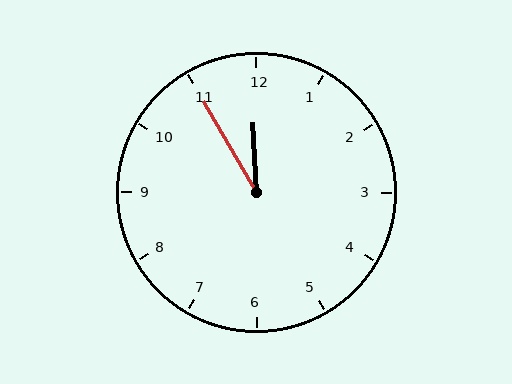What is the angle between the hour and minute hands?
Approximately 28 degrees.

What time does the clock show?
11:55.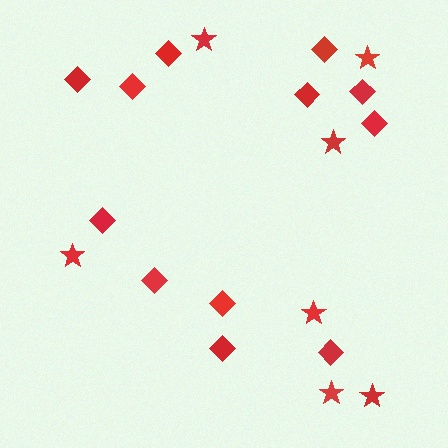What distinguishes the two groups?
There are 2 groups: one group of stars (7) and one group of diamonds (12).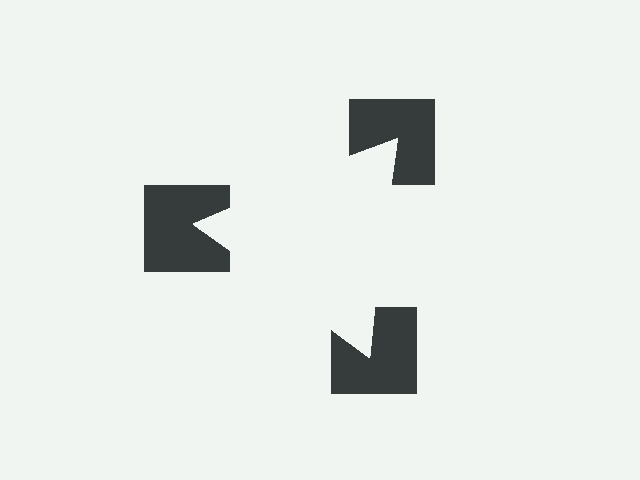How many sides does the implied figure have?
3 sides.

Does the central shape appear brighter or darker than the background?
It typically appears slightly brighter than the background, even though no actual brightness change is drawn.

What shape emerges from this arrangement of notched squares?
An illusory triangle — its edges are inferred from the aligned wedge cuts in the notched squares, not physically drawn.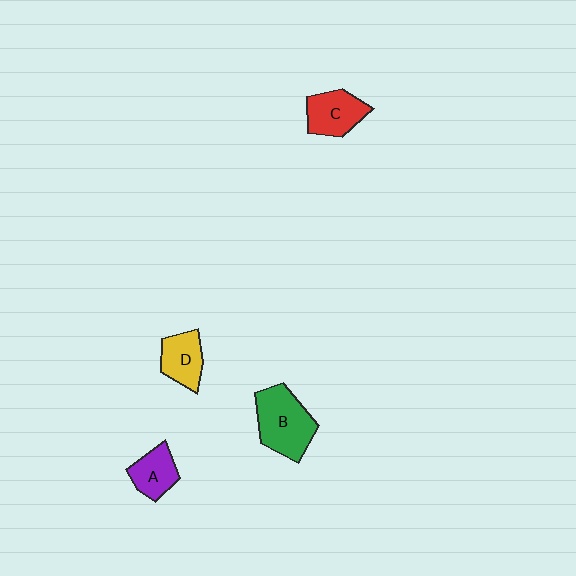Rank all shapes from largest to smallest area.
From largest to smallest: B (green), C (red), D (yellow), A (purple).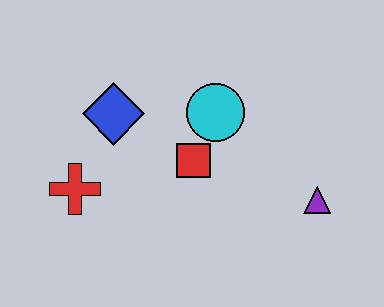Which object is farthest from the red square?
The purple triangle is farthest from the red square.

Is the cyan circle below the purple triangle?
No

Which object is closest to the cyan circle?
The red square is closest to the cyan circle.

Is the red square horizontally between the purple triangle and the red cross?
Yes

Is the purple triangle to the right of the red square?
Yes